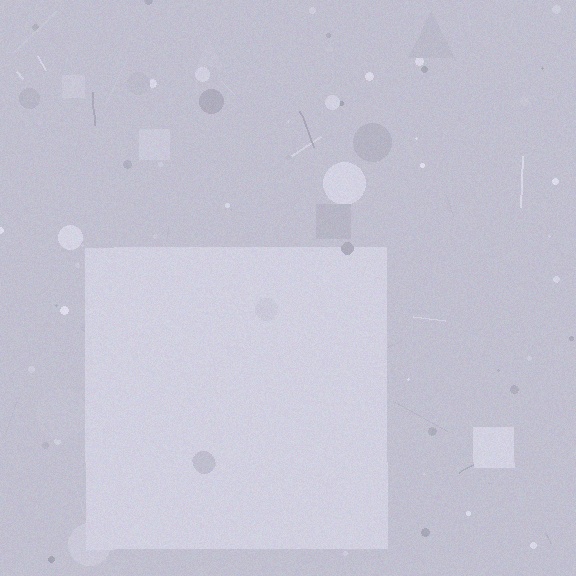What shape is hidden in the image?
A square is hidden in the image.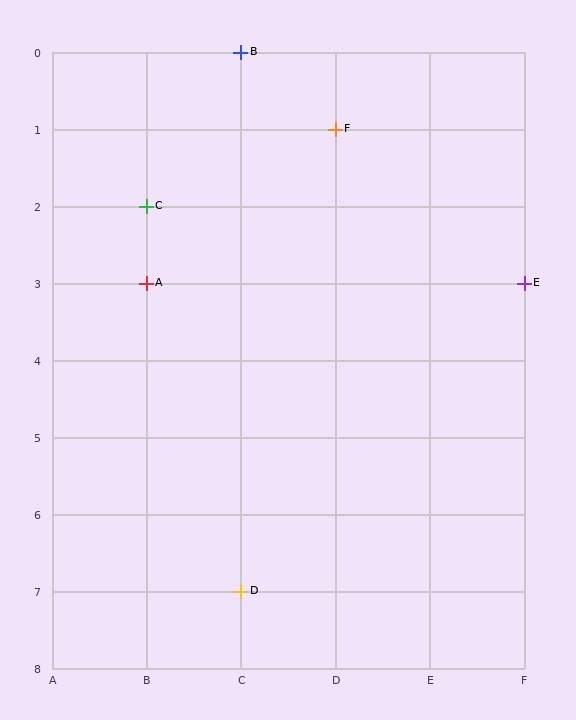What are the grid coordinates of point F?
Point F is at grid coordinates (D, 1).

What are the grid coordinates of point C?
Point C is at grid coordinates (B, 2).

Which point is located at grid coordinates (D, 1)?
Point F is at (D, 1).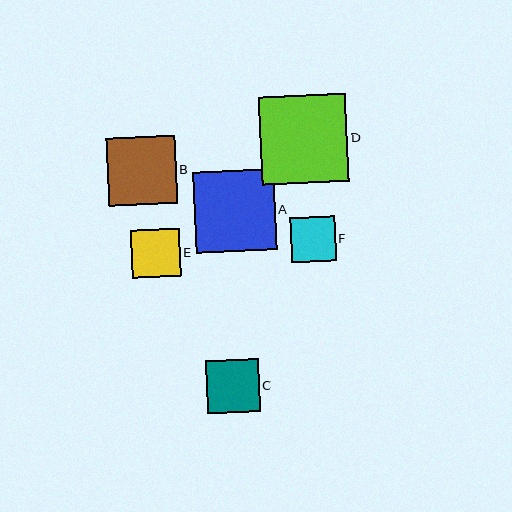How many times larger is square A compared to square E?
Square A is approximately 1.7 times the size of square E.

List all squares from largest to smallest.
From largest to smallest: D, A, B, C, E, F.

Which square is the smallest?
Square F is the smallest with a size of approximately 45 pixels.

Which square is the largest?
Square D is the largest with a size of approximately 87 pixels.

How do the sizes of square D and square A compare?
Square D and square A are approximately the same size.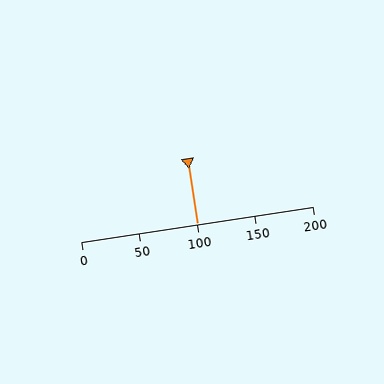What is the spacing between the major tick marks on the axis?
The major ticks are spaced 50 apart.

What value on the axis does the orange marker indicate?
The marker indicates approximately 100.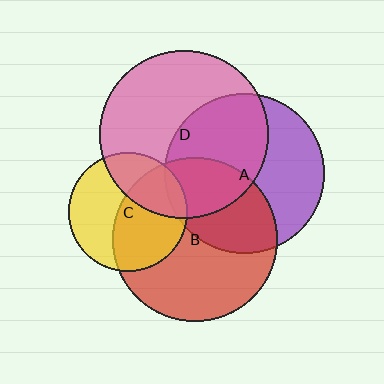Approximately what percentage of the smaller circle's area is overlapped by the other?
Approximately 40%.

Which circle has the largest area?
Circle D (pink).